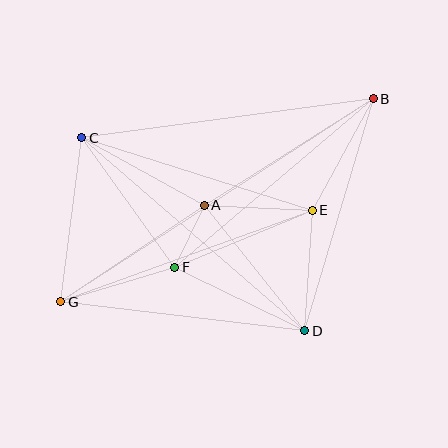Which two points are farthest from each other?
Points B and G are farthest from each other.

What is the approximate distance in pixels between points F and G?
The distance between F and G is approximately 119 pixels.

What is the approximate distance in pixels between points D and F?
The distance between D and F is approximately 145 pixels.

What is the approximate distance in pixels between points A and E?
The distance between A and E is approximately 108 pixels.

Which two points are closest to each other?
Points A and F are closest to each other.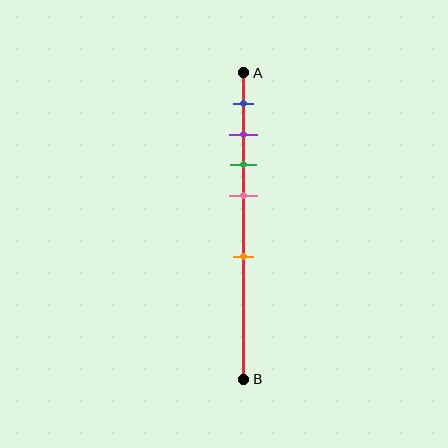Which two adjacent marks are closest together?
The purple and green marks are the closest adjacent pair.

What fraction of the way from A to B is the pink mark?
The pink mark is approximately 40% (0.4) of the way from A to B.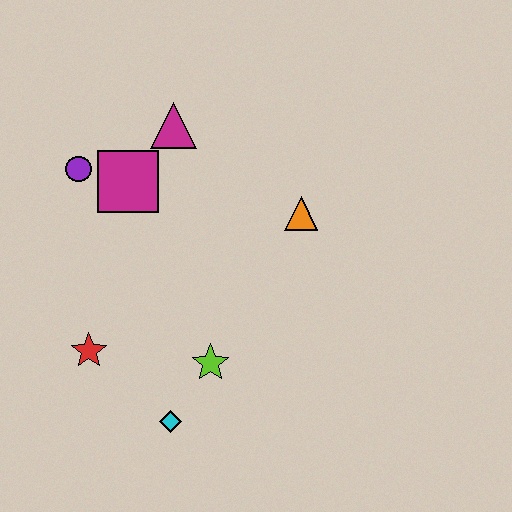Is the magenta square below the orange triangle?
No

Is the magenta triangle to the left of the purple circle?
No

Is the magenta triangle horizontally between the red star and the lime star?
Yes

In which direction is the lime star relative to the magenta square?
The lime star is below the magenta square.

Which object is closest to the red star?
The cyan diamond is closest to the red star.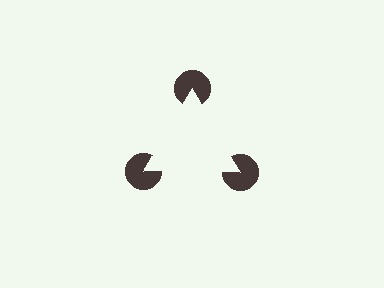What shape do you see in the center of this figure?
An illusory triangle — its edges are inferred from the aligned wedge cuts in the pac-man discs, not physically drawn.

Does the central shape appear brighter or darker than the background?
It typically appears slightly brighter than the background, even though no actual brightness change is drawn.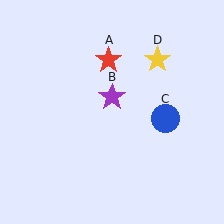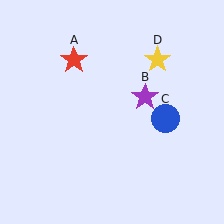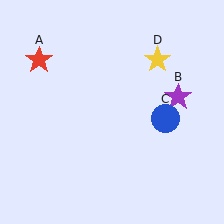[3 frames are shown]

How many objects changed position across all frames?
2 objects changed position: red star (object A), purple star (object B).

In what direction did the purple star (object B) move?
The purple star (object B) moved right.